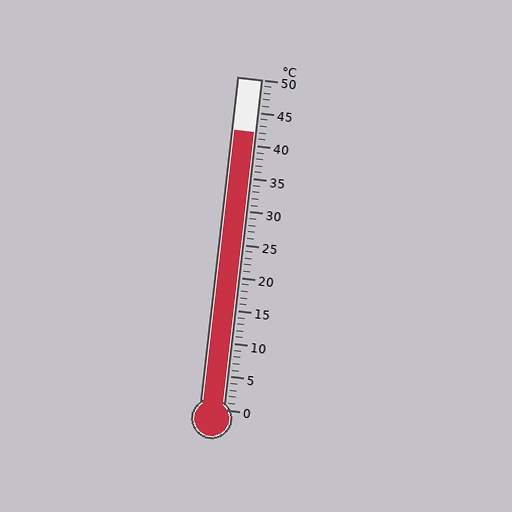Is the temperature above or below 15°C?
The temperature is above 15°C.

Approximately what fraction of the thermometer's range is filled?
The thermometer is filled to approximately 85% of its range.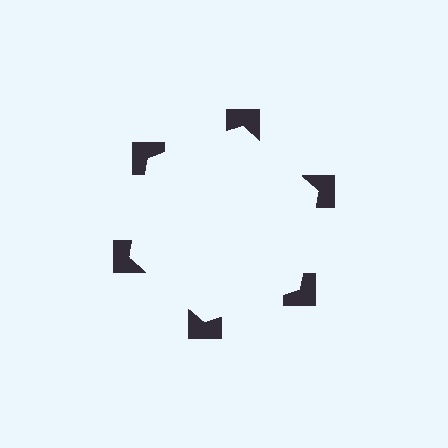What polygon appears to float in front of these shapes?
An illusory hexagon — its edges are inferred from the aligned wedge cuts in the notched squares, not physically drawn.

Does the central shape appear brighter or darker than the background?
It typically appears slightly brighter than the background, even though no actual brightness change is drawn.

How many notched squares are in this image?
There are 6 — one at each vertex of the illusory hexagon.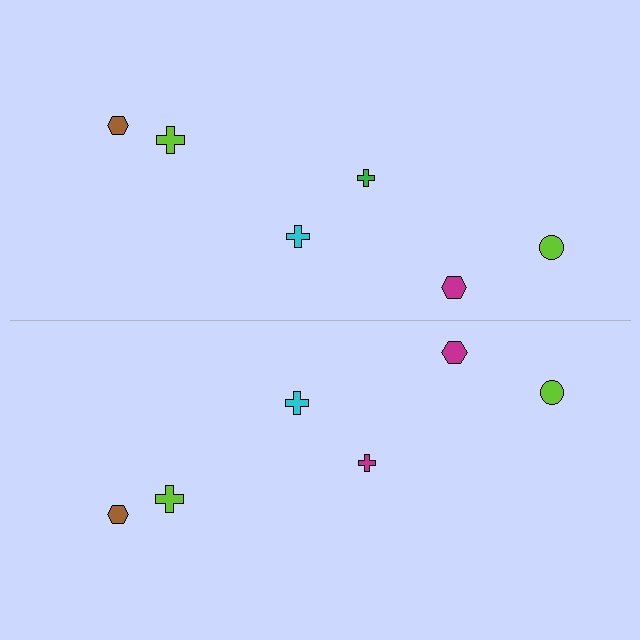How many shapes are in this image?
There are 12 shapes in this image.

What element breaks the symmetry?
The magenta cross on the bottom side breaks the symmetry — its mirror counterpart is green.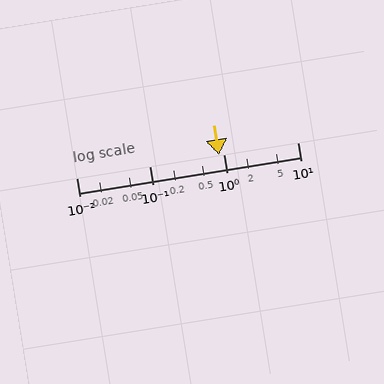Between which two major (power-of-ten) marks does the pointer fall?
The pointer is between 0.1 and 1.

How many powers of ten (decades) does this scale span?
The scale spans 3 decades, from 0.01 to 10.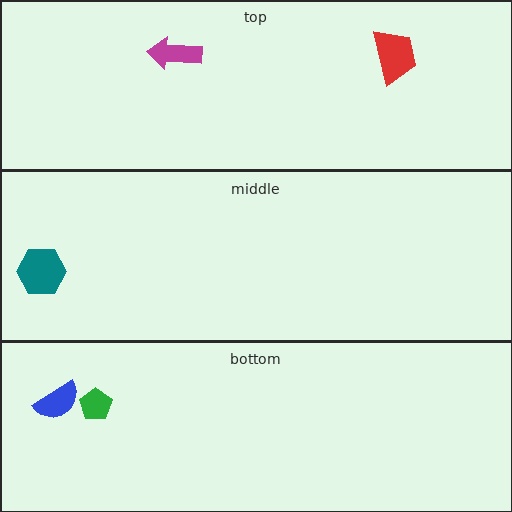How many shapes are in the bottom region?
2.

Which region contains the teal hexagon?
The middle region.